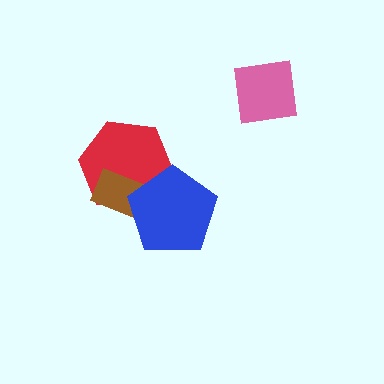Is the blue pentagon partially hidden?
No, no other shape covers it.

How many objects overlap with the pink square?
0 objects overlap with the pink square.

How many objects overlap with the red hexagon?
2 objects overlap with the red hexagon.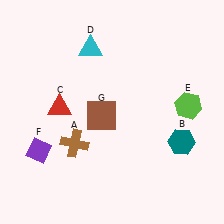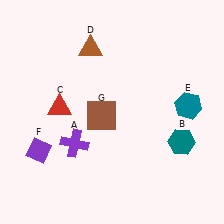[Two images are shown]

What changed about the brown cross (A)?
In Image 1, A is brown. In Image 2, it changed to purple.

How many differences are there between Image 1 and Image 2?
There are 3 differences between the two images.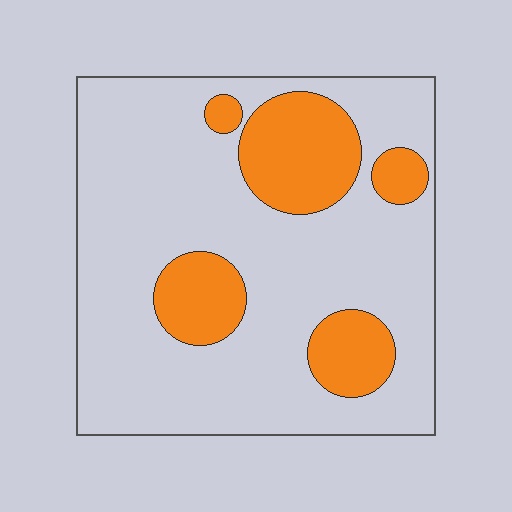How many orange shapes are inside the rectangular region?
5.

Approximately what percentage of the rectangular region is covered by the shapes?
Approximately 20%.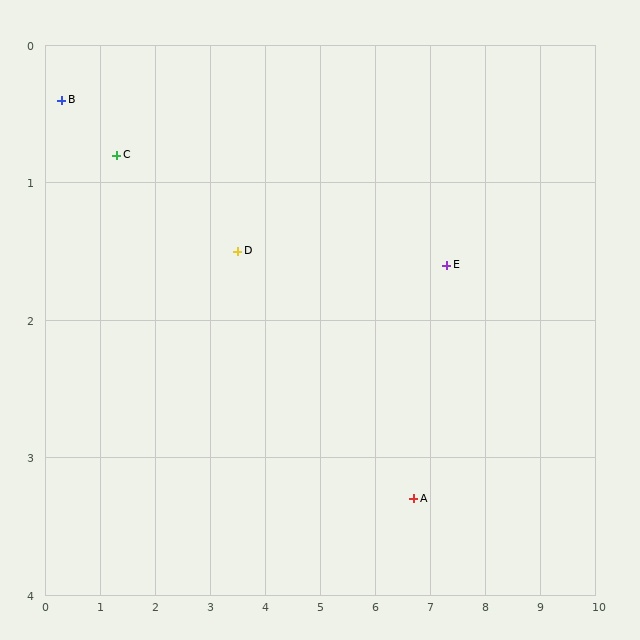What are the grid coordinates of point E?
Point E is at approximately (7.3, 1.6).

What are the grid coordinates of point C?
Point C is at approximately (1.3, 0.8).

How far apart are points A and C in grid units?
Points A and C are about 6.0 grid units apart.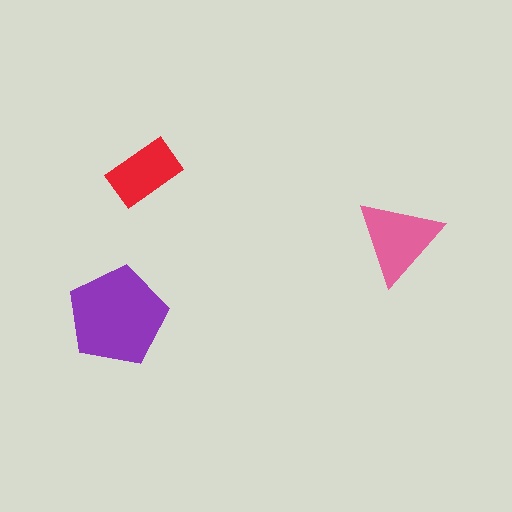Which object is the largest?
The purple pentagon.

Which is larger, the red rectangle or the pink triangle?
The pink triangle.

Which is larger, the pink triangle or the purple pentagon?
The purple pentagon.